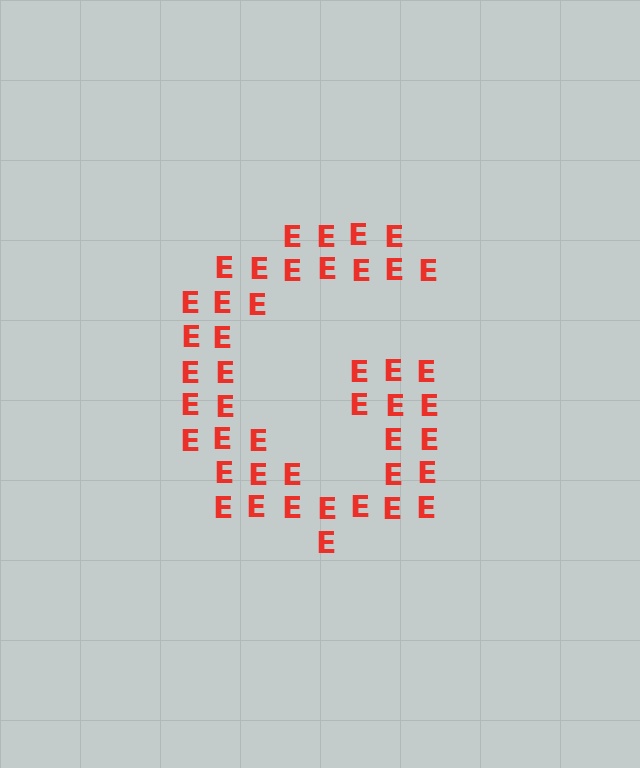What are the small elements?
The small elements are letter E's.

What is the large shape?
The large shape is the letter G.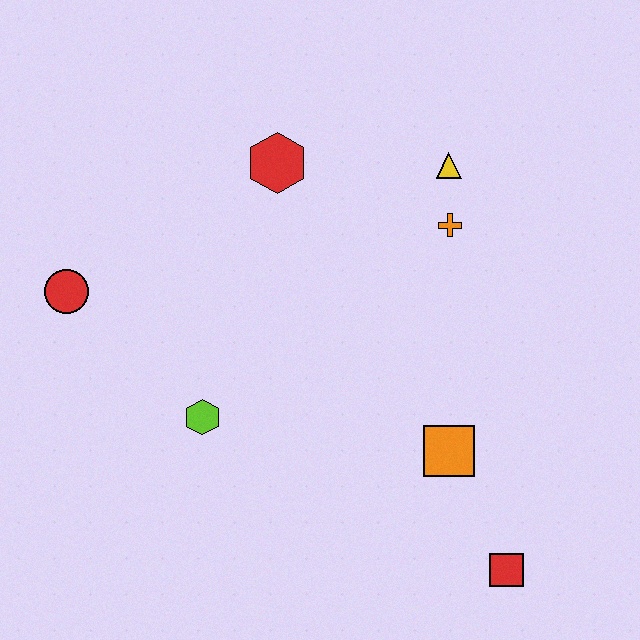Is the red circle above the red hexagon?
No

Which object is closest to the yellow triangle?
The orange cross is closest to the yellow triangle.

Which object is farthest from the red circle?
The red square is farthest from the red circle.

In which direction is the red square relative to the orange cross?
The red square is below the orange cross.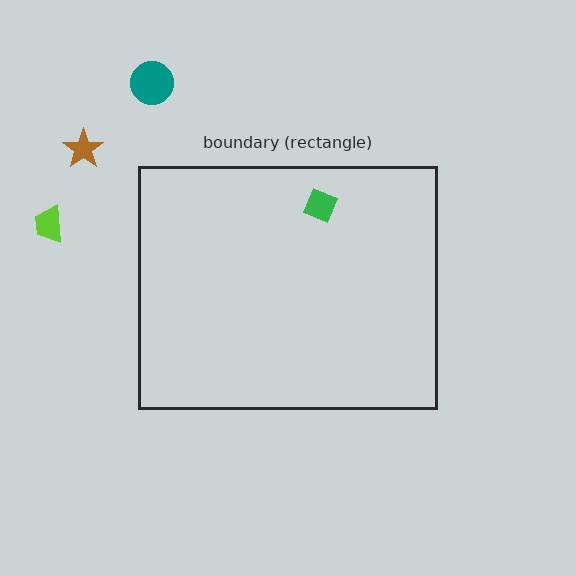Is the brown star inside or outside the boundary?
Outside.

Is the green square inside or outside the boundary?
Inside.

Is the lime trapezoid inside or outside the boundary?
Outside.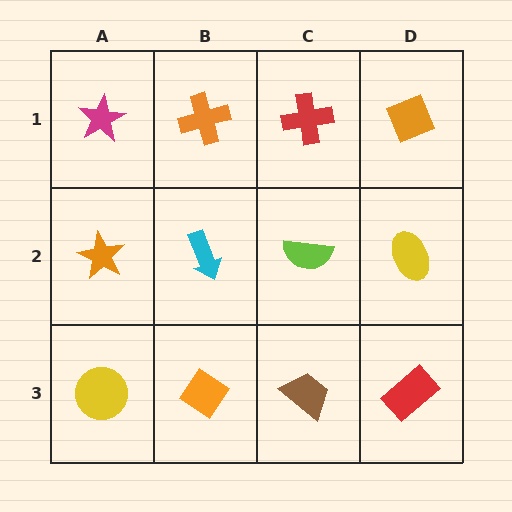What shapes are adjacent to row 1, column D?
A yellow ellipse (row 2, column D), a red cross (row 1, column C).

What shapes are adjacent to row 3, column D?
A yellow ellipse (row 2, column D), a brown trapezoid (row 3, column C).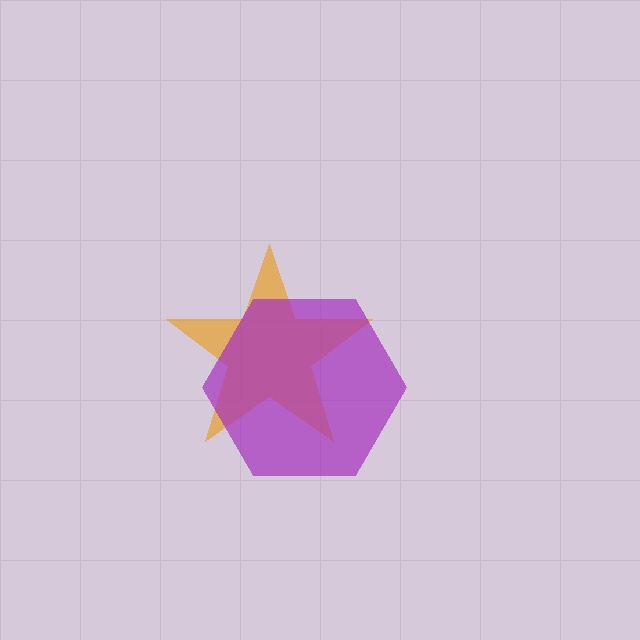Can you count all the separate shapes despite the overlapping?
Yes, there are 2 separate shapes.